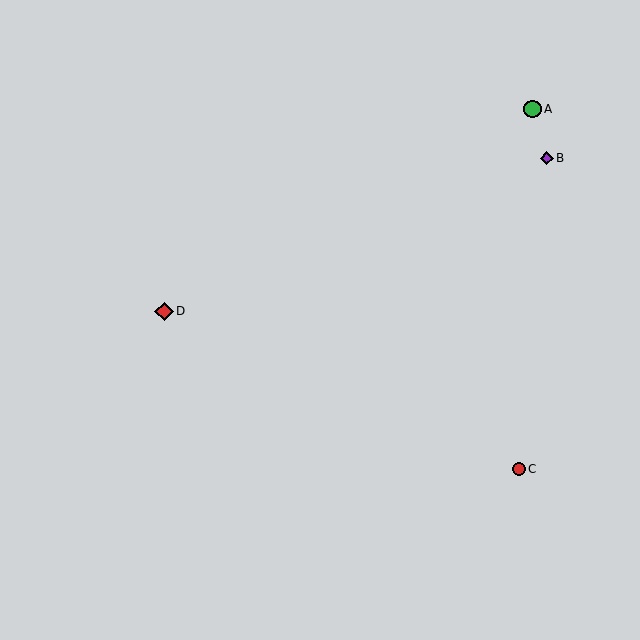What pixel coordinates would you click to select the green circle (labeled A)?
Click at (532, 109) to select the green circle A.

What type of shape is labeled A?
Shape A is a green circle.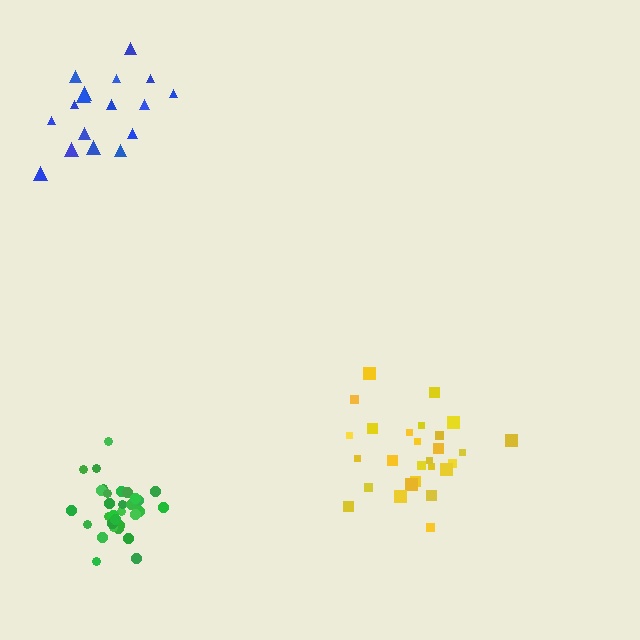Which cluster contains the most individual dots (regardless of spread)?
Green (31).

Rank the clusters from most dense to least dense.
green, yellow, blue.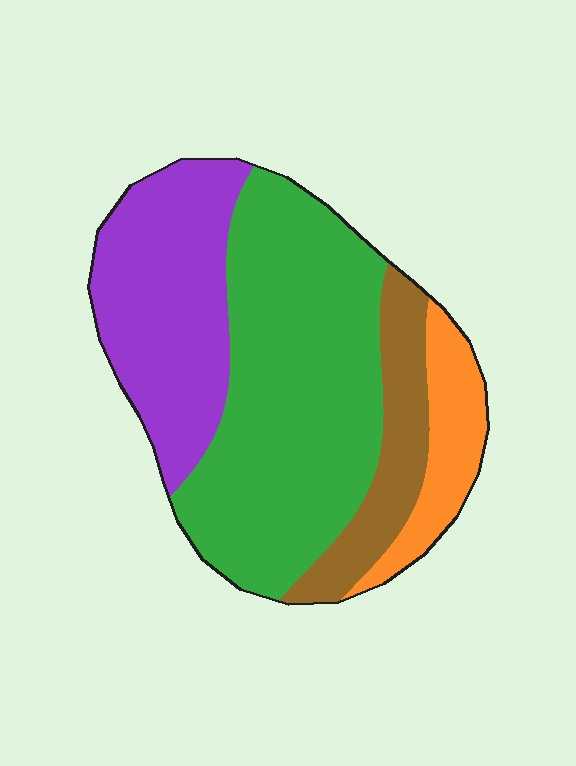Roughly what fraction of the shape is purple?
Purple takes up between a quarter and a half of the shape.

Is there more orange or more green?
Green.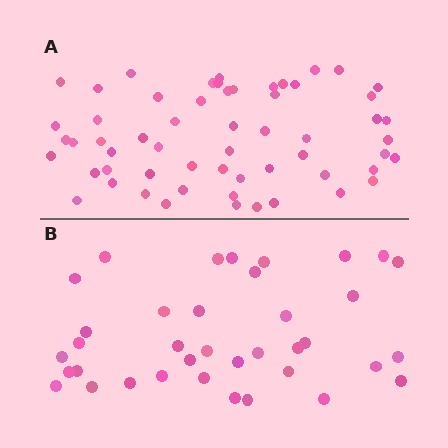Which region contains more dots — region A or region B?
Region A (the top region) has more dots.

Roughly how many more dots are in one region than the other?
Region A has approximately 20 more dots than region B.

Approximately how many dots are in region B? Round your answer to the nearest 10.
About 40 dots. (The exact count is 37, which rounds to 40.)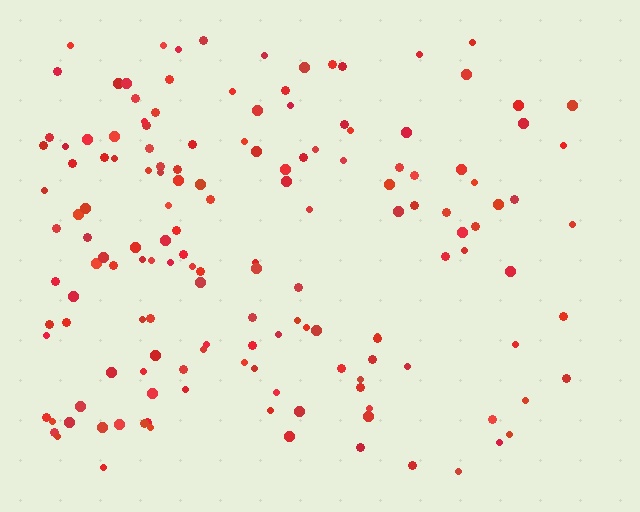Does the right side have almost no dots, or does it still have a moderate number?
Still a moderate number, just noticeably fewer than the left.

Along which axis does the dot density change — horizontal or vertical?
Horizontal.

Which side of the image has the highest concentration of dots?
The left.